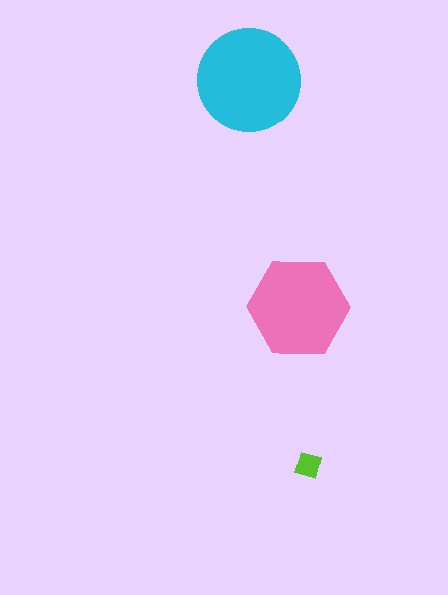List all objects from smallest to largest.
The lime diamond, the pink hexagon, the cyan circle.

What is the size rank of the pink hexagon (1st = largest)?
2nd.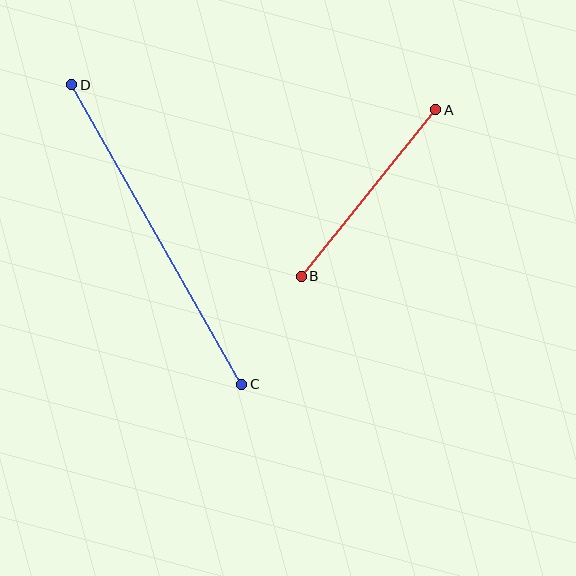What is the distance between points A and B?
The distance is approximately 214 pixels.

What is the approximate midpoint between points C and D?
The midpoint is at approximately (157, 235) pixels.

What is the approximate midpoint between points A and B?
The midpoint is at approximately (368, 193) pixels.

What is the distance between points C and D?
The distance is approximately 344 pixels.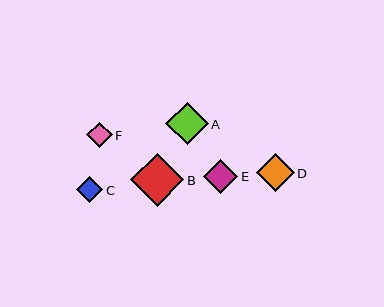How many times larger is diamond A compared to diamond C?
Diamond A is approximately 1.6 times the size of diamond C.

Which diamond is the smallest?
Diamond F is the smallest with a size of approximately 25 pixels.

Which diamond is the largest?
Diamond B is the largest with a size of approximately 53 pixels.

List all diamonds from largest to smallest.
From largest to smallest: B, A, D, E, C, F.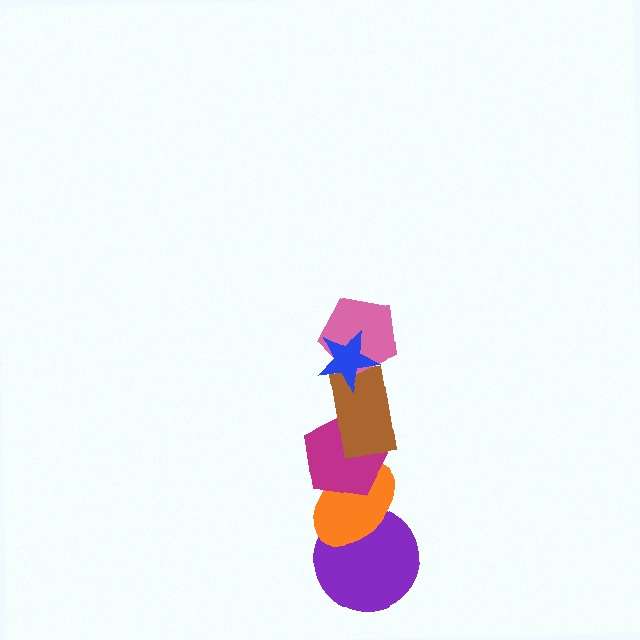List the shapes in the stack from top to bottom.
From top to bottom: the blue star, the pink pentagon, the brown rectangle, the magenta pentagon, the orange ellipse, the purple circle.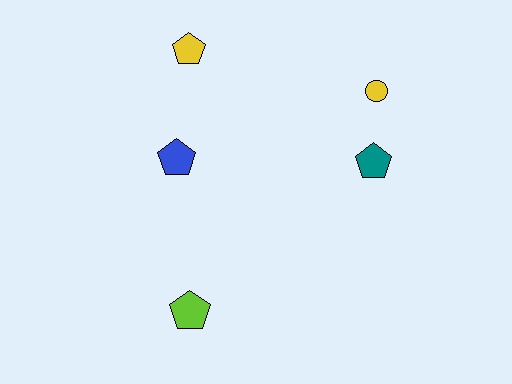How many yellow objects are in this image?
There are 2 yellow objects.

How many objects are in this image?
There are 5 objects.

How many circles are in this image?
There is 1 circle.